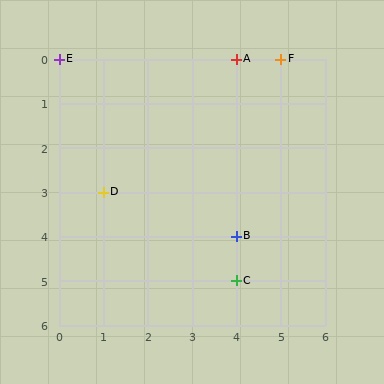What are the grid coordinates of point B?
Point B is at grid coordinates (4, 4).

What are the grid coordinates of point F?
Point F is at grid coordinates (5, 0).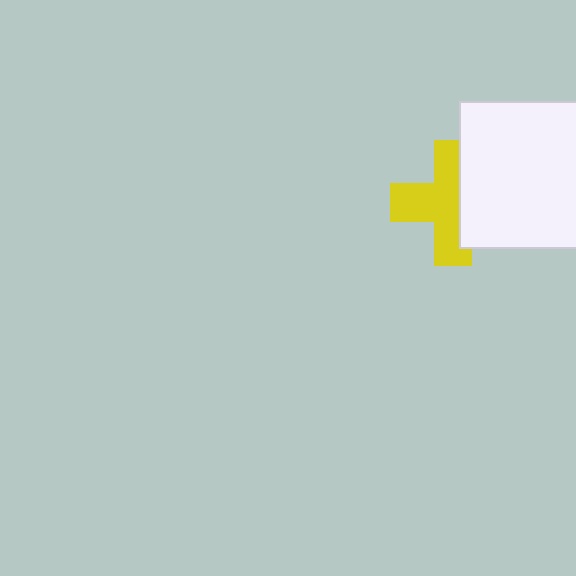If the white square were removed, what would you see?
You would see the complete yellow cross.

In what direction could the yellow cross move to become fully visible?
The yellow cross could move left. That would shift it out from behind the white square entirely.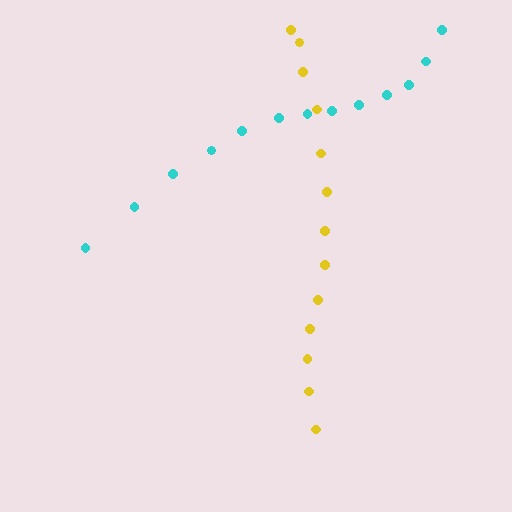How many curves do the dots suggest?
There are 2 distinct paths.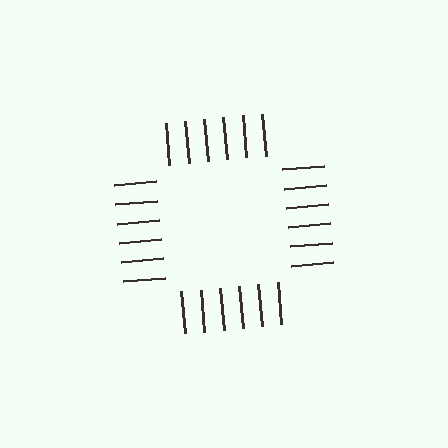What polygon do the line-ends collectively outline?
An illusory square — the line segments terminate on its edges but no continuous stroke is drawn.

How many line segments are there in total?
24 — 6 along each of the 4 edges.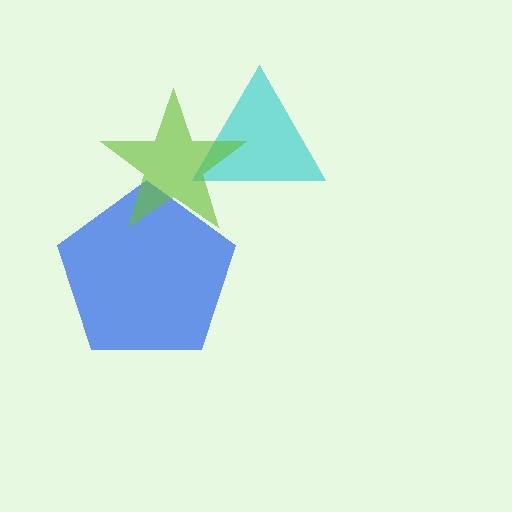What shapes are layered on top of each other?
The layered shapes are: a blue pentagon, a cyan triangle, a lime star.